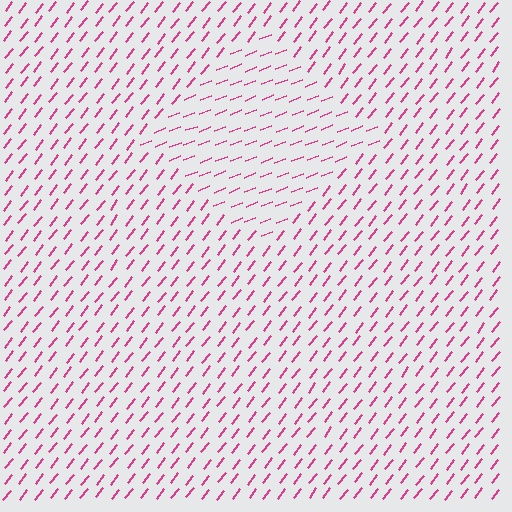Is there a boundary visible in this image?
Yes, there is a texture boundary formed by a change in line orientation.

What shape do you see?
I see a diamond.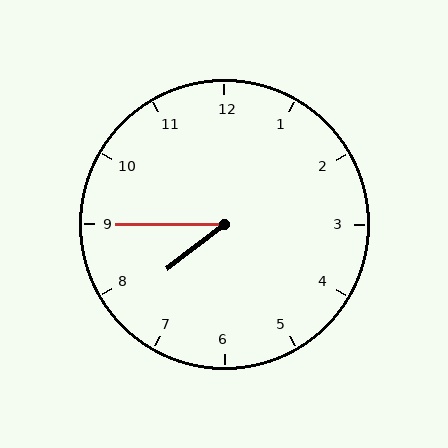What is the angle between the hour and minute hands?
Approximately 38 degrees.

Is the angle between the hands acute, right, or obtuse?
It is acute.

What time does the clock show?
7:45.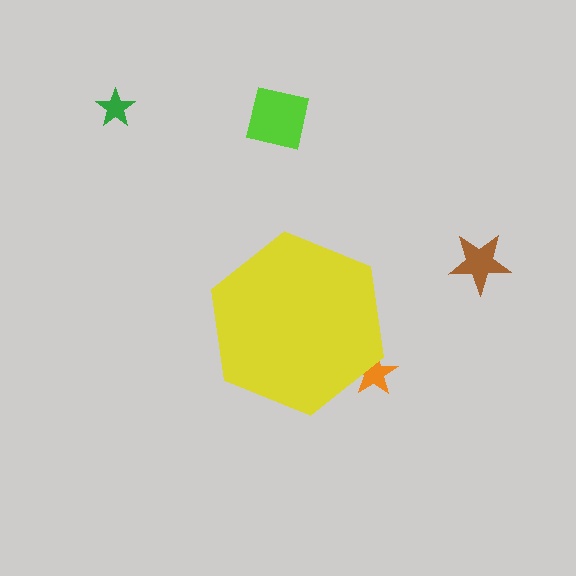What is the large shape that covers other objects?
A yellow hexagon.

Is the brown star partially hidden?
No, the brown star is fully visible.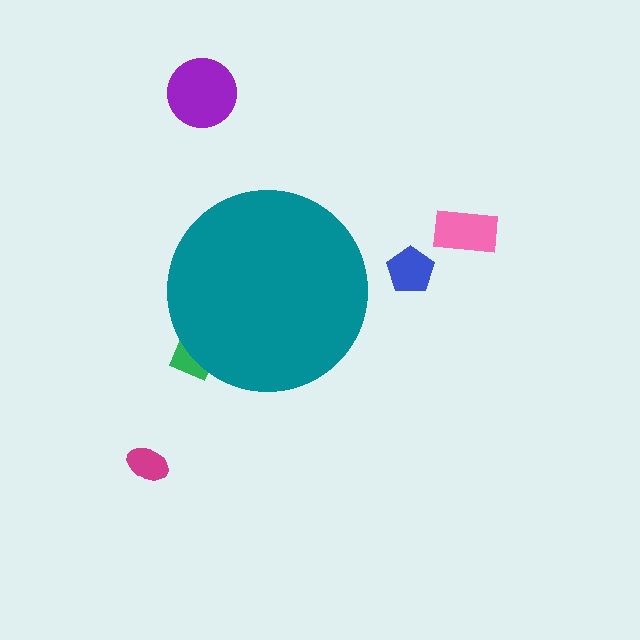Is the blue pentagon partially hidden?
No, the blue pentagon is fully visible.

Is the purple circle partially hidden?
No, the purple circle is fully visible.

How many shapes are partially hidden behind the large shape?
1 shape is partially hidden.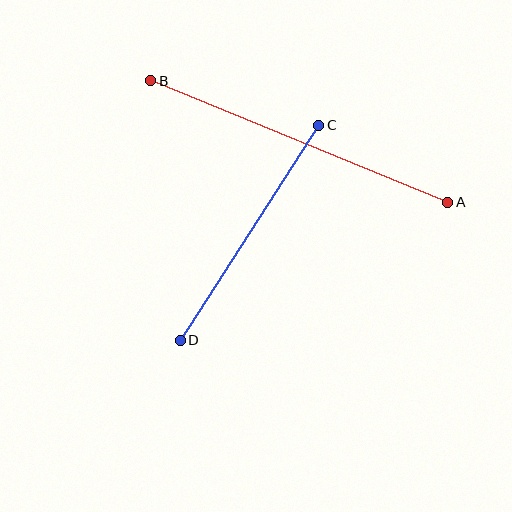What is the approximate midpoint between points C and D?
The midpoint is at approximately (250, 233) pixels.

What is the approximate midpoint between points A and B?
The midpoint is at approximately (299, 142) pixels.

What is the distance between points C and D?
The distance is approximately 256 pixels.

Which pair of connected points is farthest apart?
Points A and B are farthest apart.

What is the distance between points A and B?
The distance is approximately 321 pixels.